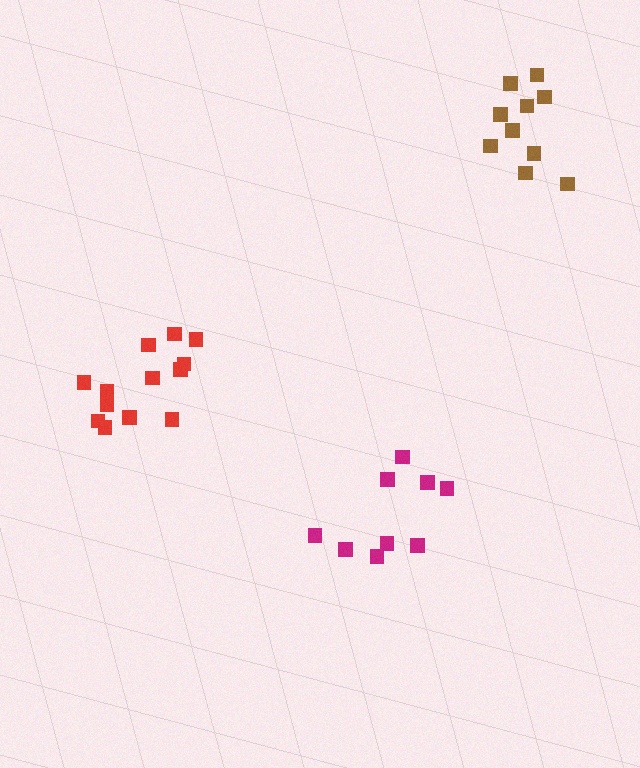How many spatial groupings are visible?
There are 3 spatial groupings.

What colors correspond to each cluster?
The clusters are colored: red, brown, magenta.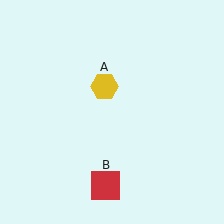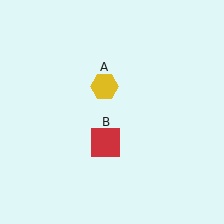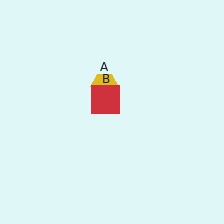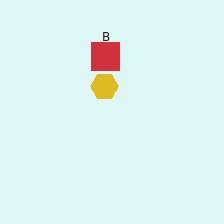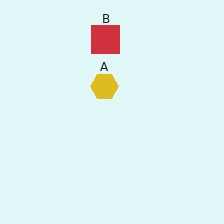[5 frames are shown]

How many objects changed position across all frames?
1 object changed position: red square (object B).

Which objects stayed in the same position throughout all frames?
Yellow hexagon (object A) remained stationary.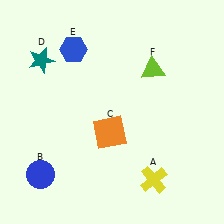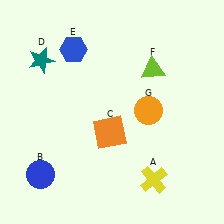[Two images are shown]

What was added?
An orange circle (G) was added in Image 2.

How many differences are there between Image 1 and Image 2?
There is 1 difference between the two images.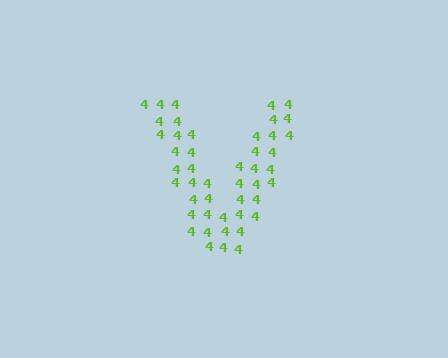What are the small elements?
The small elements are digit 4's.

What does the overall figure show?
The overall figure shows the letter V.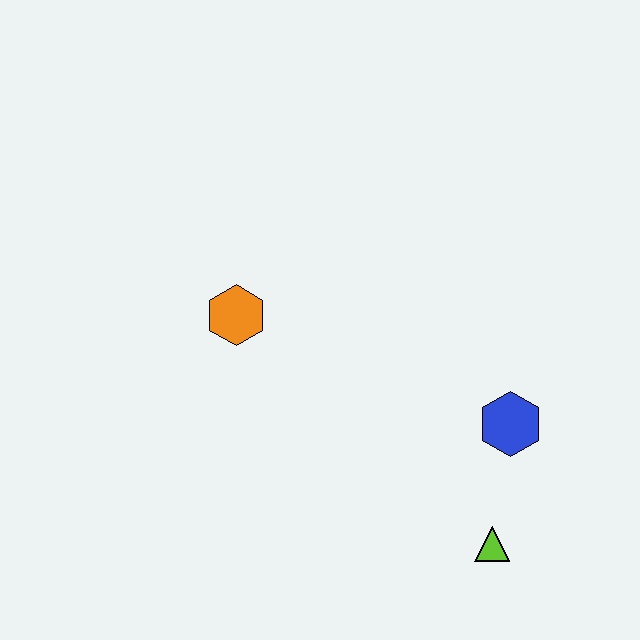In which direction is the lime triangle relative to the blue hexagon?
The lime triangle is below the blue hexagon.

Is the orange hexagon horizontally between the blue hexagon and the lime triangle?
No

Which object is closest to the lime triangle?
The blue hexagon is closest to the lime triangle.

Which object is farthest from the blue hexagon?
The orange hexagon is farthest from the blue hexagon.